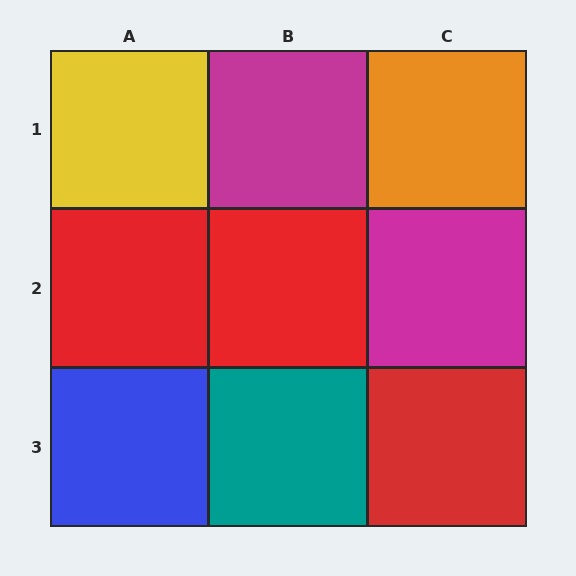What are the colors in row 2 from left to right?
Red, red, magenta.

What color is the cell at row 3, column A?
Blue.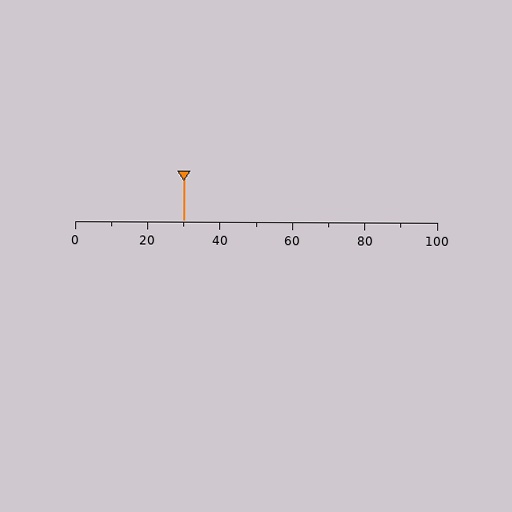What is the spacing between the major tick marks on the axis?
The major ticks are spaced 20 apart.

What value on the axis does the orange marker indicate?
The marker indicates approximately 30.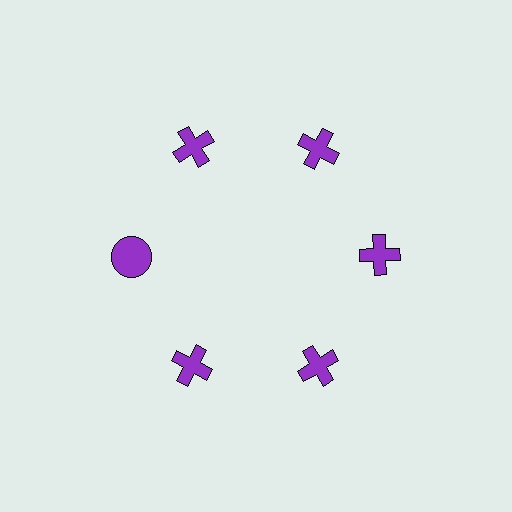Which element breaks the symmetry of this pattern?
The purple circle at roughly the 9 o'clock position breaks the symmetry. All other shapes are purple crosses.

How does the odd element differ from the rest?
It has a different shape: circle instead of cross.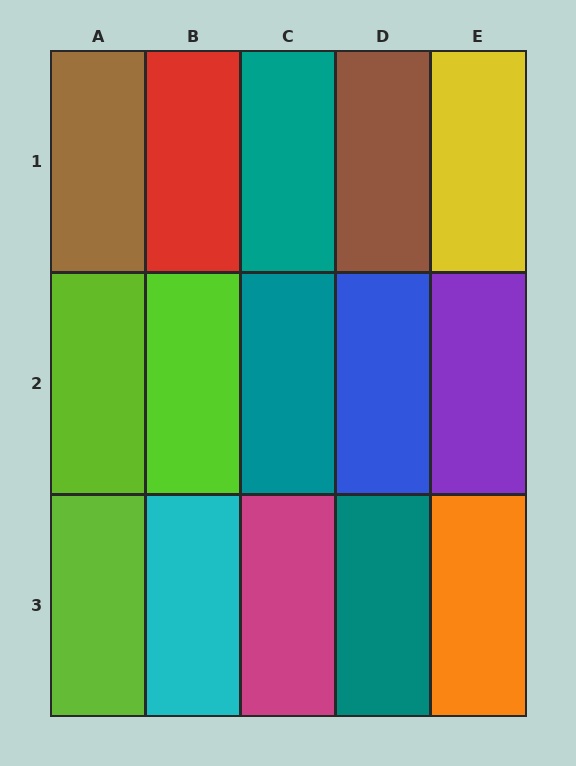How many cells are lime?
3 cells are lime.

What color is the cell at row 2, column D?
Blue.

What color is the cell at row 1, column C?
Teal.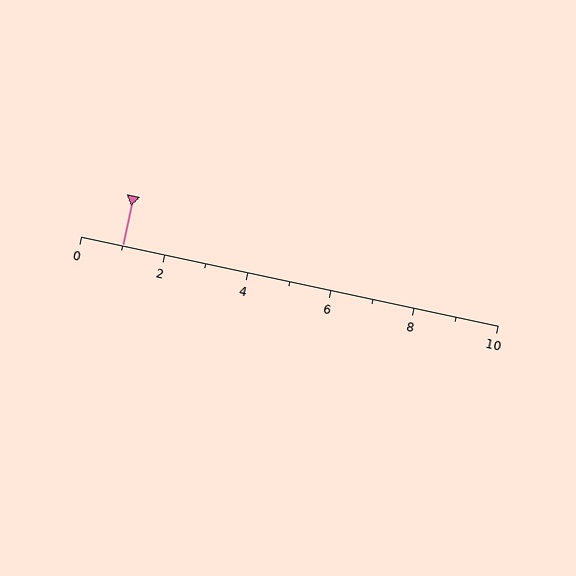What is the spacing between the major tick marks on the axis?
The major ticks are spaced 2 apart.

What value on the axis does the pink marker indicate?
The marker indicates approximately 1.